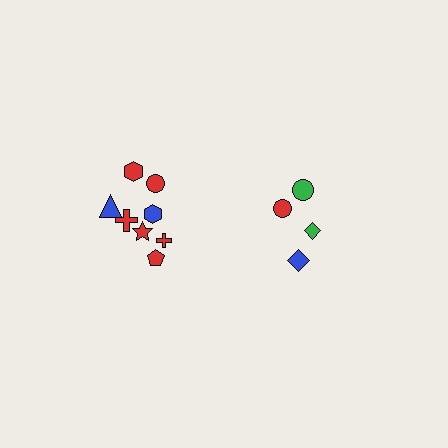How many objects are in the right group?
There are 4 objects.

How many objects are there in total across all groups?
There are 12 objects.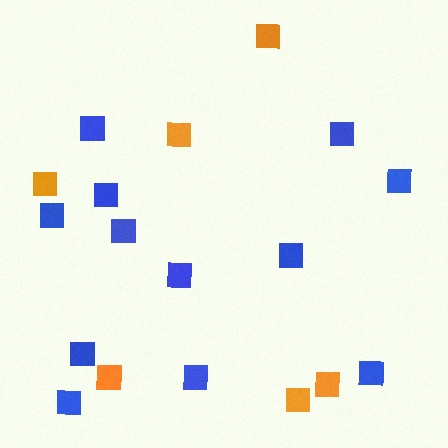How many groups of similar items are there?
There are 2 groups: one group of blue squares (12) and one group of orange squares (6).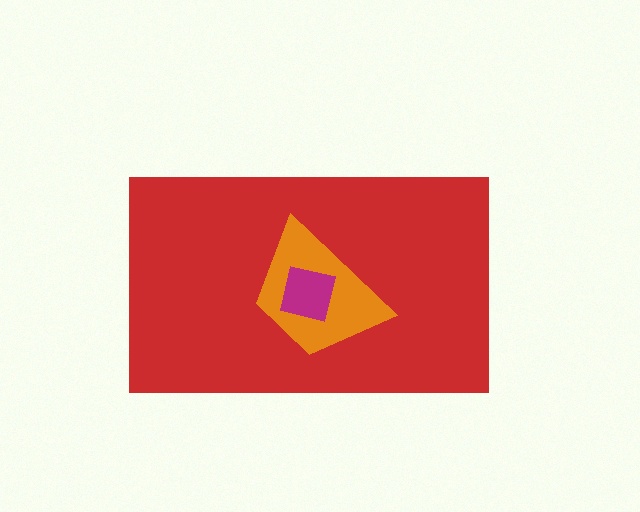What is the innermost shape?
The magenta square.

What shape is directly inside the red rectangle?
The orange trapezoid.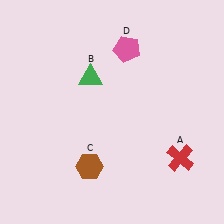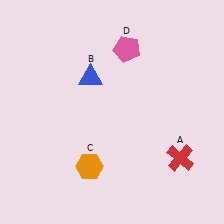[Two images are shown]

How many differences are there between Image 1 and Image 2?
There are 2 differences between the two images.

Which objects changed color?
B changed from green to blue. C changed from brown to orange.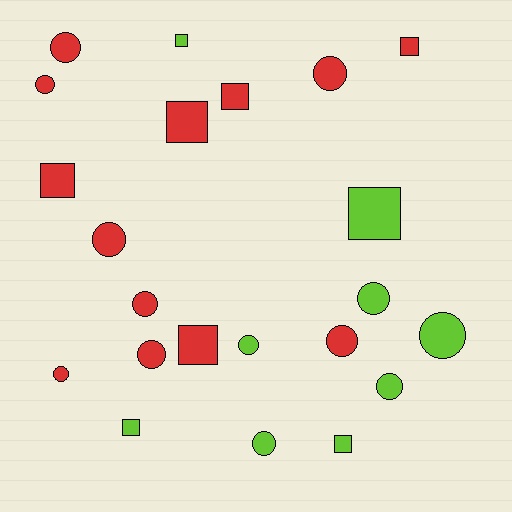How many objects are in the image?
There are 22 objects.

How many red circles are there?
There are 8 red circles.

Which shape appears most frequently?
Circle, with 13 objects.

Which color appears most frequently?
Red, with 13 objects.